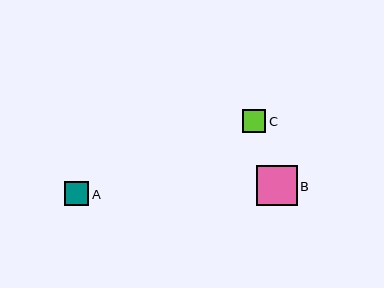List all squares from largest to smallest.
From largest to smallest: B, A, C.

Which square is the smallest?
Square C is the smallest with a size of approximately 23 pixels.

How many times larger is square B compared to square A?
Square B is approximately 1.7 times the size of square A.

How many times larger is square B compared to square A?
Square B is approximately 1.7 times the size of square A.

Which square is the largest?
Square B is the largest with a size of approximately 41 pixels.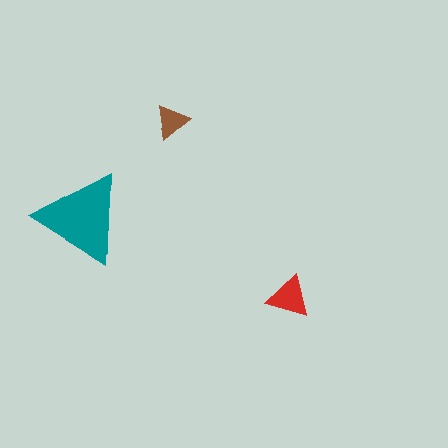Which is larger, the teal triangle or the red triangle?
The teal one.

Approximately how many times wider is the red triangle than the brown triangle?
About 1.5 times wider.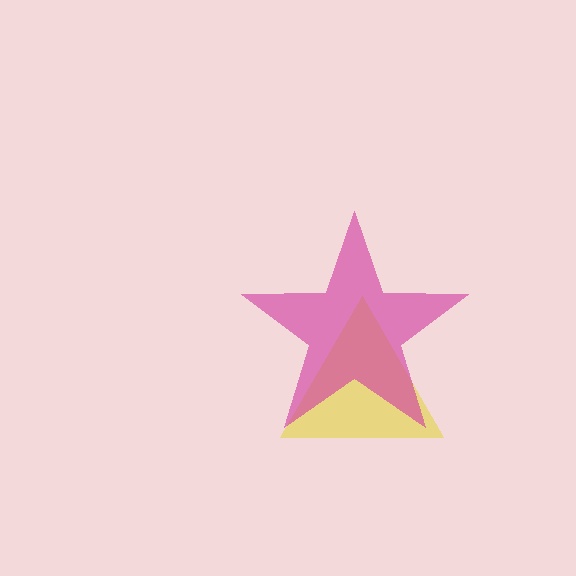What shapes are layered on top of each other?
The layered shapes are: a yellow triangle, a magenta star.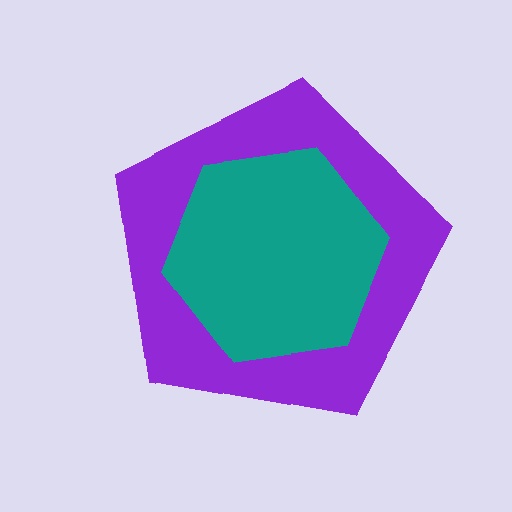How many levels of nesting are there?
2.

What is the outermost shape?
The purple pentagon.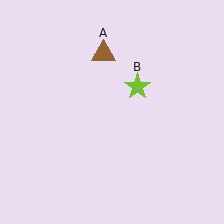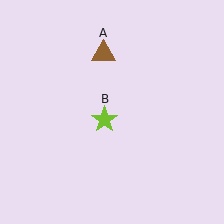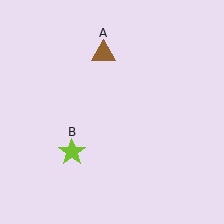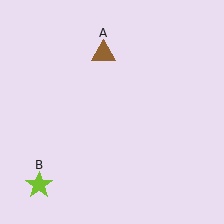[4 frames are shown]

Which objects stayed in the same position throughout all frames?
Brown triangle (object A) remained stationary.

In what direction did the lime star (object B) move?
The lime star (object B) moved down and to the left.